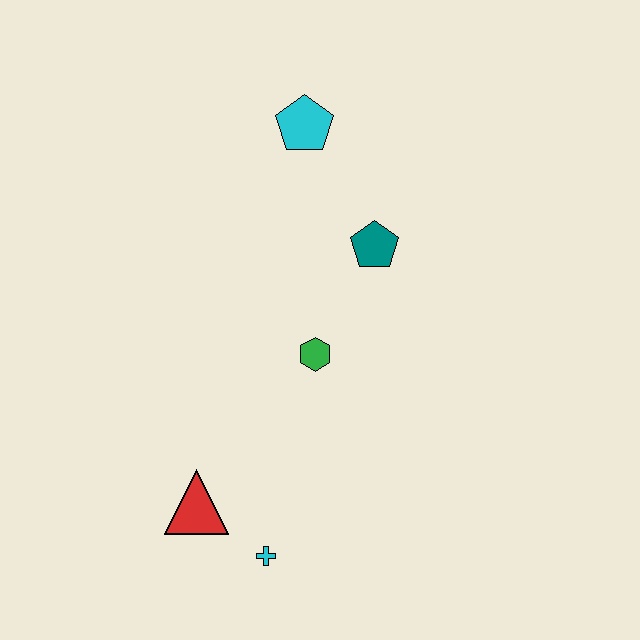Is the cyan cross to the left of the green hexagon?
Yes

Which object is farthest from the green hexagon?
The cyan pentagon is farthest from the green hexagon.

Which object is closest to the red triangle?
The cyan cross is closest to the red triangle.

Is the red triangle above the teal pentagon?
No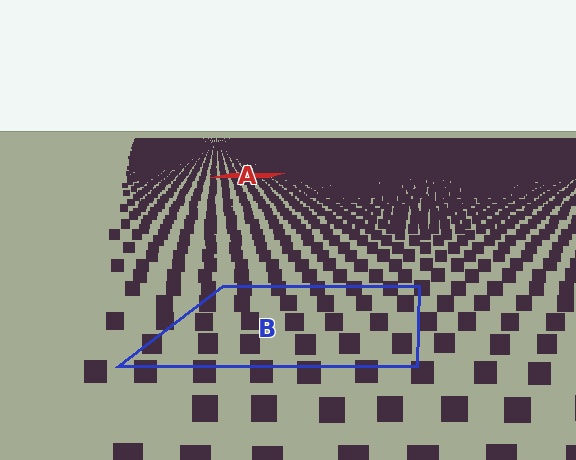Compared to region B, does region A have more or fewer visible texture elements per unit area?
Region A has more texture elements per unit area — they are packed more densely because it is farther away.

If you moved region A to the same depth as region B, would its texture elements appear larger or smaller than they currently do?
They would appear larger. At a closer depth, the same texture elements are projected at a bigger on-screen size.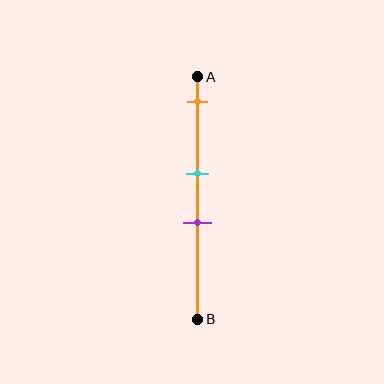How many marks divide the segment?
There are 3 marks dividing the segment.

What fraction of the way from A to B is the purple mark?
The purple mark is approximately 60% (0.6) of the way from A to B.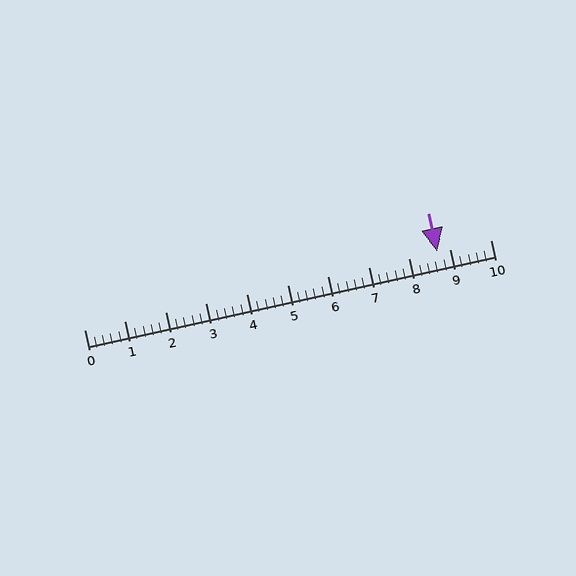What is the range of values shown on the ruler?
The ruler shows values from 0 to 10.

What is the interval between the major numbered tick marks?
The major tick marks are spaced 1 units apart.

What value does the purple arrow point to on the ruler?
The purple arrow points to approximately 8.7.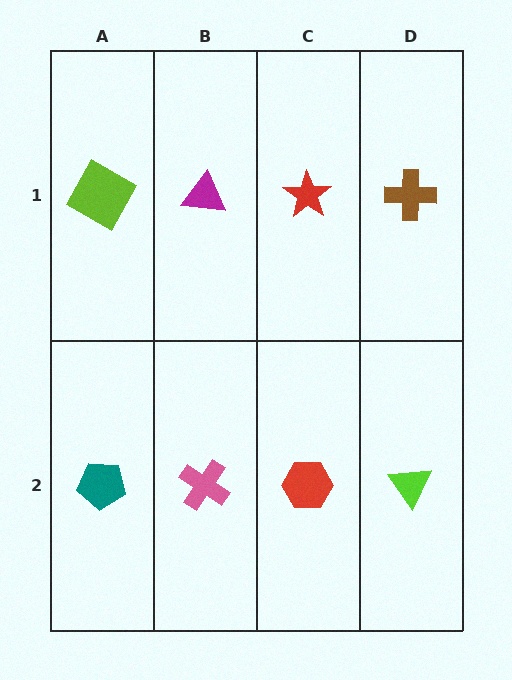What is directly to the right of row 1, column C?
A brown cross.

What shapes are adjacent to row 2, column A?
A lime square (row 1, column A), a pink cross (row 2, column B).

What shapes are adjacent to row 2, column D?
A brown cross (row 1, column D), a red hexagon (row 2, column C).